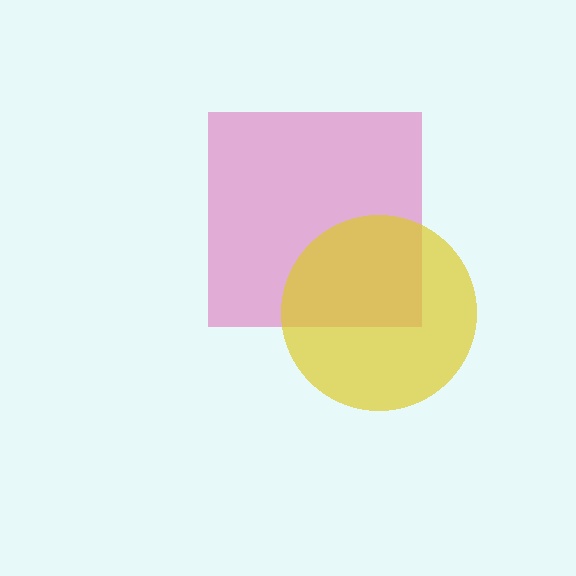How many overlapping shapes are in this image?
There are 2 overlapping shapes in the image.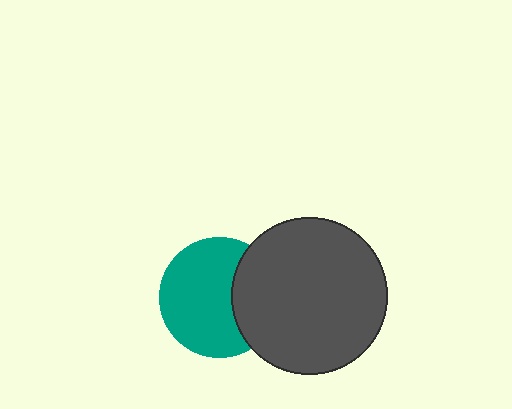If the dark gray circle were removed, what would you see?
You would see the complete teal circle.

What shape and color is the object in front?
The object in front is a dark gray circle.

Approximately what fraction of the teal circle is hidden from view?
Roughly 31% of the teal circle is hidden behind the dark gray circle.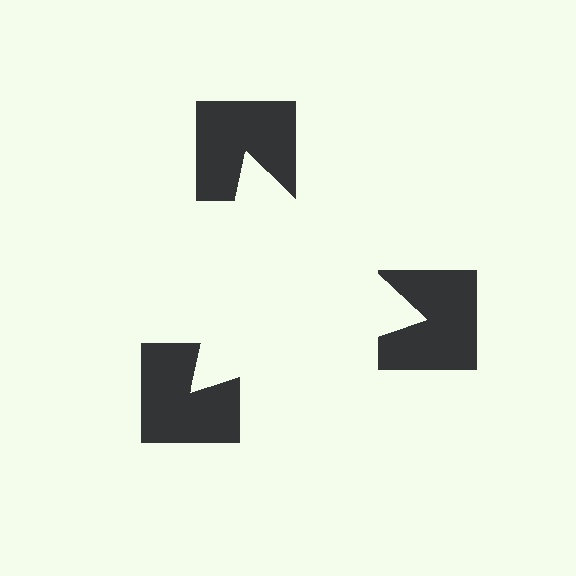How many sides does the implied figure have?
3 sides.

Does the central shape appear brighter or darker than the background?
It typically appears slightly brighter than the background, even though no actual brightness change is drawn.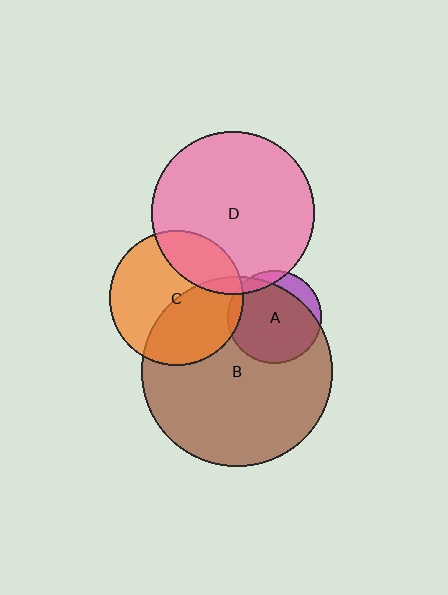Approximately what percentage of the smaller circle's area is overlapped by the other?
Approximately 85%.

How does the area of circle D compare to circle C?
Approximately 1.5 times.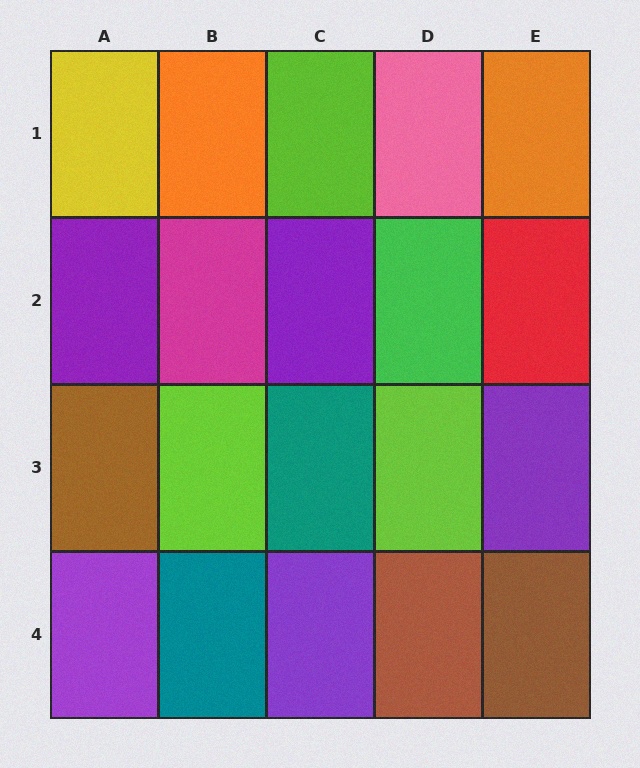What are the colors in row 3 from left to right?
Brown, lime, teal, lime, purple.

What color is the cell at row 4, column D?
Brown.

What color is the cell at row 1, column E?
Orange.